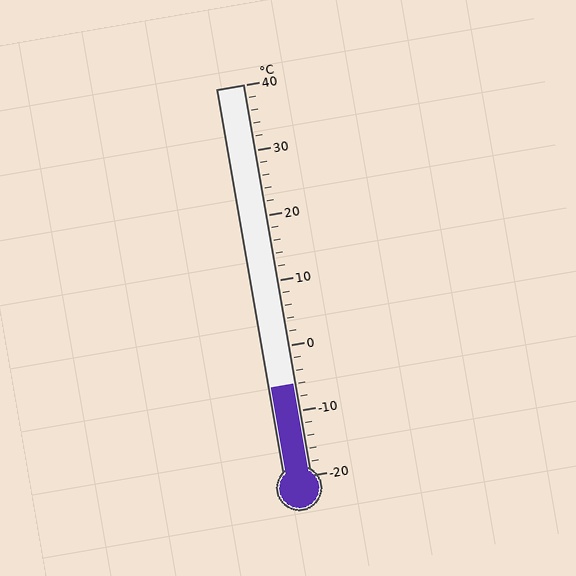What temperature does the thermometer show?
The thermometer shows approximately -6°C.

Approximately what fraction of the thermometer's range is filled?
The thermometer is filled to approximately 25% of its range.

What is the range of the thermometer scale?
The thermometer scale ranges from -20°C to 40°C.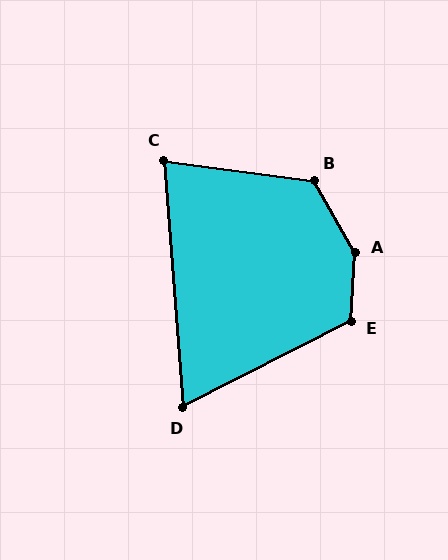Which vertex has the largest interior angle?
A, at approximately 147 degrees.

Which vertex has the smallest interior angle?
D, at approximately 68 degrees.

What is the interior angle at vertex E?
Approximately 120 degrees (obtuse).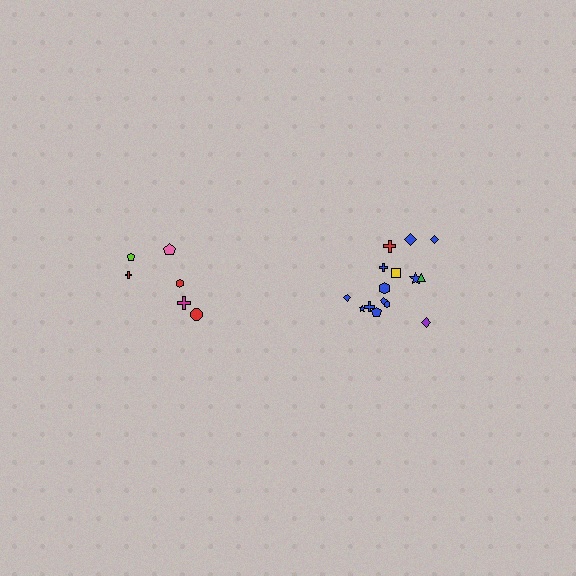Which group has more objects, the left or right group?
The right group.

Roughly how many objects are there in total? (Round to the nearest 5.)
Roughly 20 objects in total.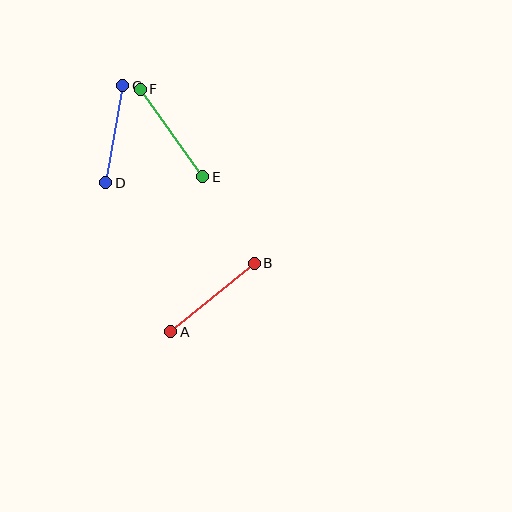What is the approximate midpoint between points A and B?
The midpoint is at approximately (212, 298) pixels.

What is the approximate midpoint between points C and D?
The midpoint is at approximately (114, 134) pixels.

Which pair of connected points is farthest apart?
Points A and B are farthest apart.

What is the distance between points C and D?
The distance is approximately 98 pixels.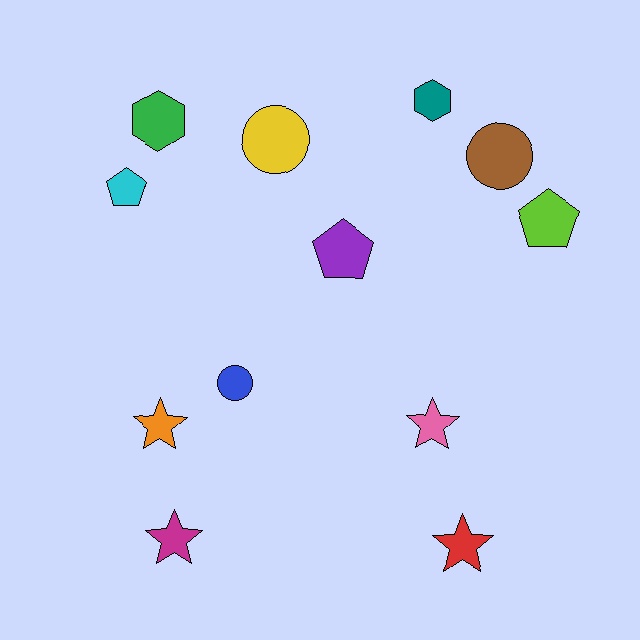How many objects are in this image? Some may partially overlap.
There are 12 objects.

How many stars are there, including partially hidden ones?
There are 4 stars.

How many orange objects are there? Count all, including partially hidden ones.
There is 1 orange object.